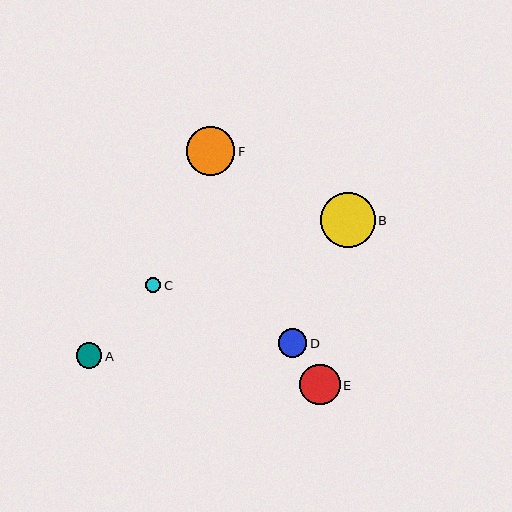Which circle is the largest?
Circle B is the largest with a size of approximately 55 pixels.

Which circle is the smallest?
Circle C is the smallest with a size of approximately 15 pixels.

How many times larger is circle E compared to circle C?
Circle E is approximately 2.6 times the size of circle C.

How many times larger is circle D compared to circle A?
Circle D is approximately 1.1 times the size of circle A.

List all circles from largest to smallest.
From largest to smallest: B, F, E, D, A, C.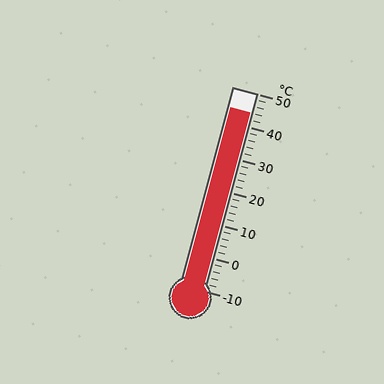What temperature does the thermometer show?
The thermometer shows approximately 44°C.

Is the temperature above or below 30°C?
The temperature is above 30°C.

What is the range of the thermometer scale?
The thermometer scale ranges from -10°C to 50°C.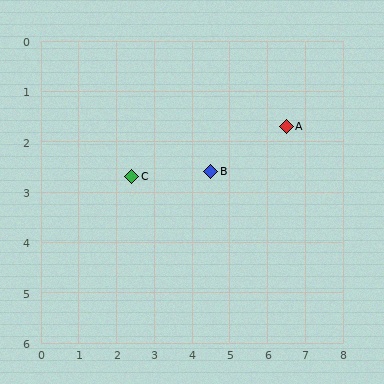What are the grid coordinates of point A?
Point A is at approximately (6.5, 1.7).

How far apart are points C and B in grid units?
Points C and B are about 2.1 grid units apart.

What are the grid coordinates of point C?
Point C is at approximately (2.4, 2.7).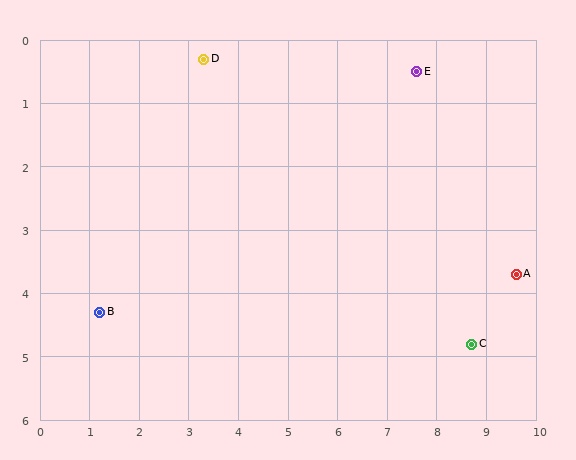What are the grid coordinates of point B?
Point B is at approximately (1.2, 4.3).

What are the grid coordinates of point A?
Point A is at approximately (9.6, 3.7).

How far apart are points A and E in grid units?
Points A and E are about 3.8 grid units apart.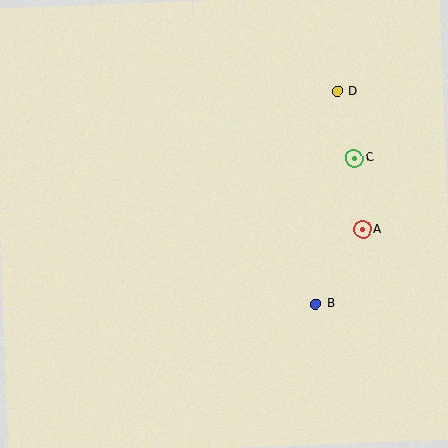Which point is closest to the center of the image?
Point B at (316, 304) is closest to the center.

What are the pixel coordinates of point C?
Point C is at (354, 158).